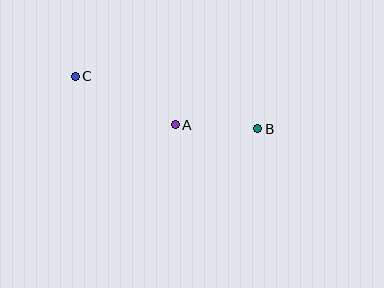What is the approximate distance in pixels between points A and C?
The distance between A and C is approximately 111 pixels.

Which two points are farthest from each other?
Points B and C are farthest from each other.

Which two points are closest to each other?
Points A and B are closest to each other.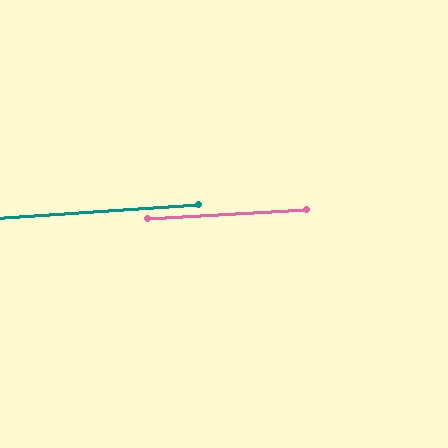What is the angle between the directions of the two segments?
Approximately 0 degrees.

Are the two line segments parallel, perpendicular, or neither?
Parallel — their directions differ by only 0.3°.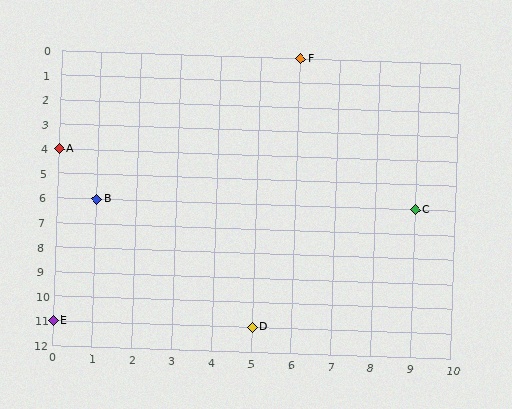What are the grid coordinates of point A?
Point A is at grid coordinates (0, 4).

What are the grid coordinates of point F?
Point F is at grid coordinates (6, 0).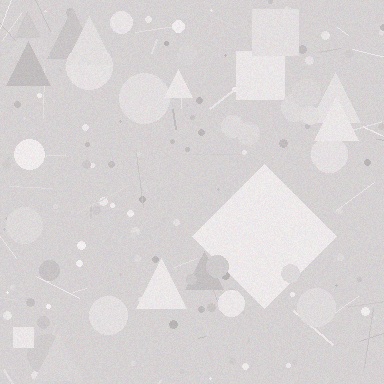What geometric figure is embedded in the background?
A diamond is embedded in the background.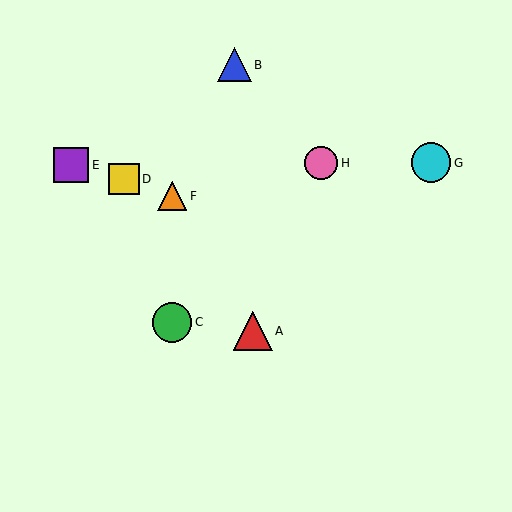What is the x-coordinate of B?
Object B is at x≈234.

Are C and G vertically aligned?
No, C is at x≈172 and G is at x≈431.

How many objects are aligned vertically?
2 objects (C, F) are aligned vertically.